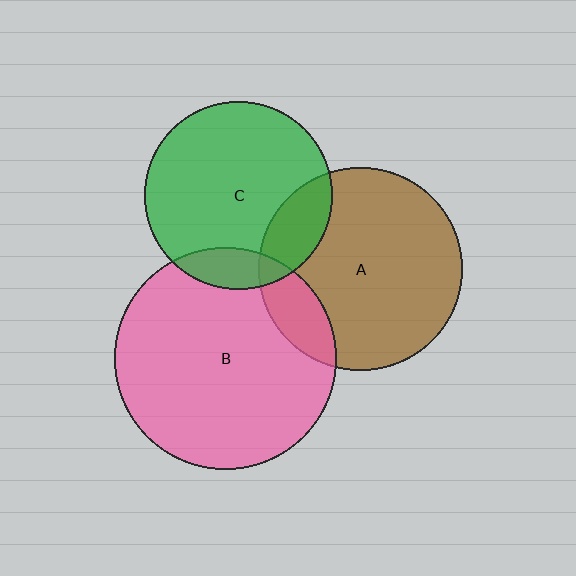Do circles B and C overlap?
Yes.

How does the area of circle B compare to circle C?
Approximately 1.4 times.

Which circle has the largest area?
Circle B (pink).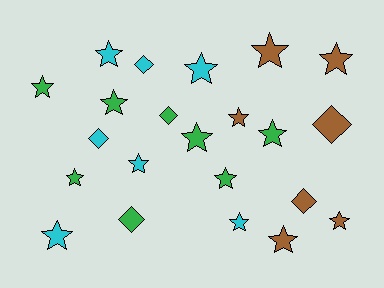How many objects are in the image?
There are 22 objects.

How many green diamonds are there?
There are 2 green diamonds.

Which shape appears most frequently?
Star, with 16 objects.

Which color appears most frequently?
Green, with 8 objects.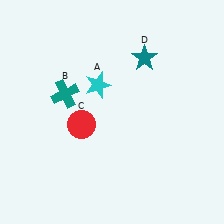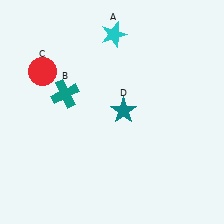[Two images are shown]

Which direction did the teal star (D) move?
The teal star (D) moved down.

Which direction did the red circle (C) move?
The red circle (C) moved up.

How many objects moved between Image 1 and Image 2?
3 objects moved between the two images.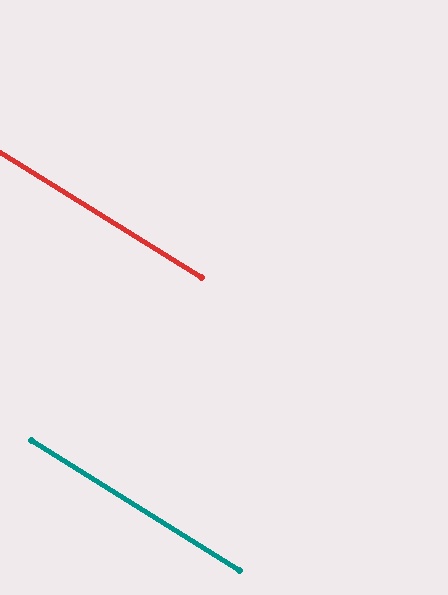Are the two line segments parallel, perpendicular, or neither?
Parallel — their directions differ by only 0.6°.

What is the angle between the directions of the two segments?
Approximately 1 degree.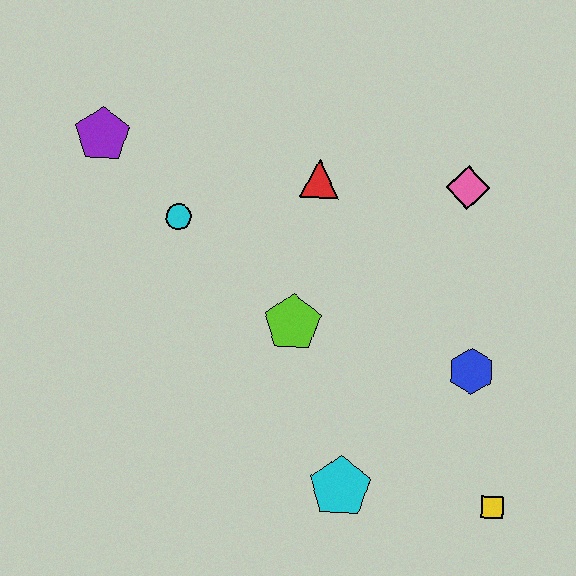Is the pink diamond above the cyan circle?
Yes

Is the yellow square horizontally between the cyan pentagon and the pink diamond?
No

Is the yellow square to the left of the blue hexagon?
No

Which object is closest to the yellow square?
The blue hexagon is closest to the yellow square.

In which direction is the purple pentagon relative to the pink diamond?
The purple pentagon is to the left of the pink diamond.